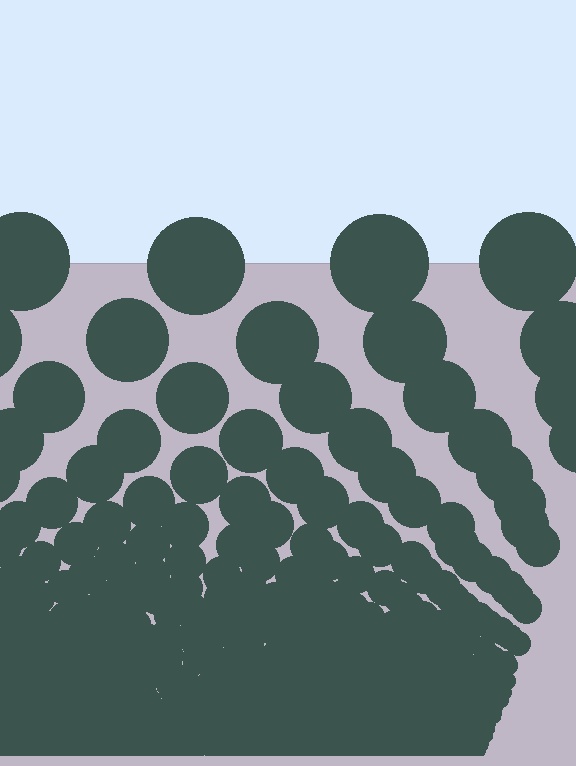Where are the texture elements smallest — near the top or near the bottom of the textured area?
Near the bottom.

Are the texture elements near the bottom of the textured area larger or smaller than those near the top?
Smaller. The gradient is inverted — elements near the bottom are smaller and denser.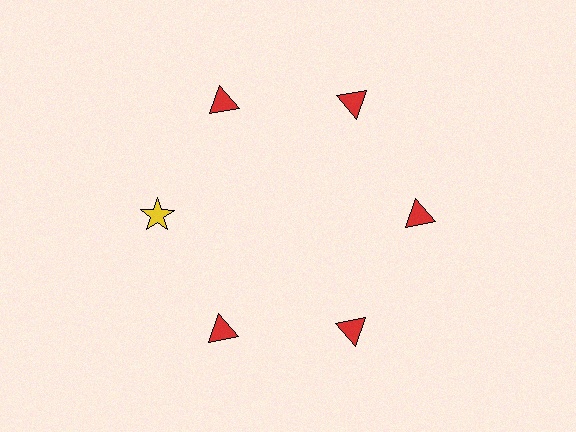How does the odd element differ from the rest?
It differs in both color (yellow instead of red) and shape (star instead of triangle).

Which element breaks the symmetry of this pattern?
The yellow star at roughly the 9 o'clock position breaks the symmetry. All other shapes are red triangles.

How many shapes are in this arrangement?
There are 6 shapes arranged in a ring pattern.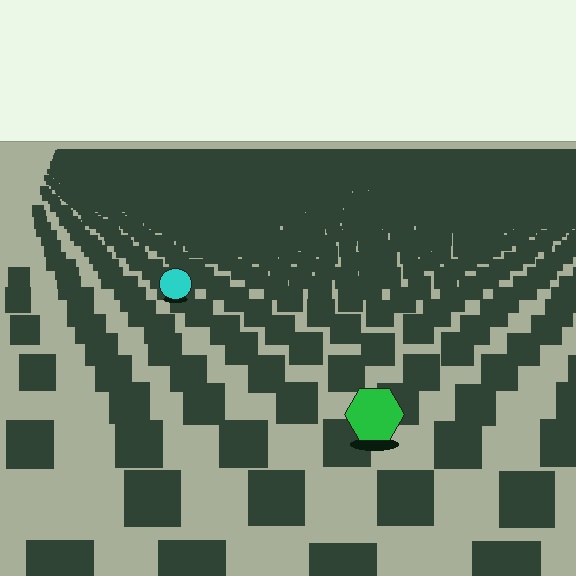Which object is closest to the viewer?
The green hexagon is closest. The texture marks near it are larger and more spread out.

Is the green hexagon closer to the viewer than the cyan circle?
Yes. The green hexagon is closer — you can tell from the texture gradient: the ground texture is coarser near it.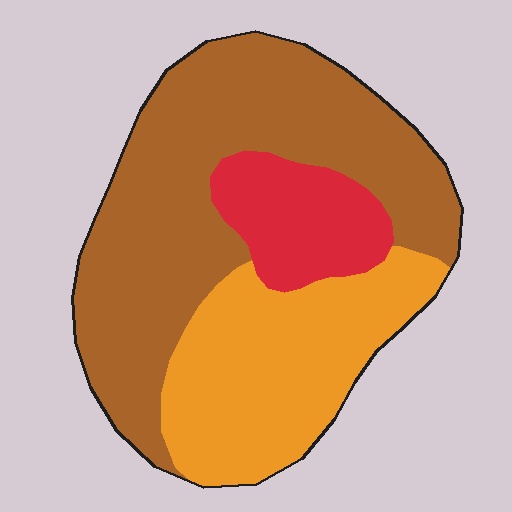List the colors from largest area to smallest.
From largest to smallest: brown, orange, red.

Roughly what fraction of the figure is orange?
Orange takes up about one third (1/3) of the figure.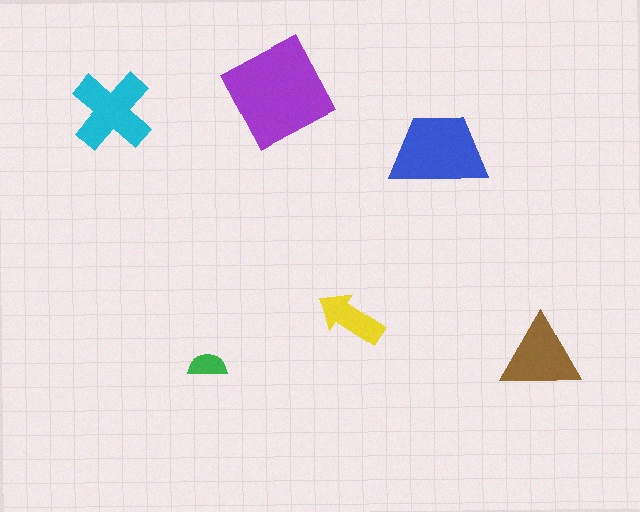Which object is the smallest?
The green semicircle.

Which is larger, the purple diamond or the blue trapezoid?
The purple diamond.